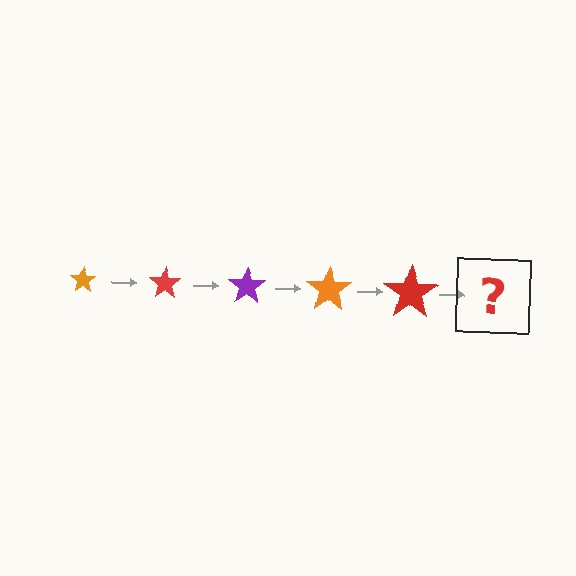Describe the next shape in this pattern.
It should be a purple star, larger than the previous one.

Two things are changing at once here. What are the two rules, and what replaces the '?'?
The two rules are that the star grows larger each step and the color cycles through orange, red, and purple. The '?' should be a purple star, larger than the previous one.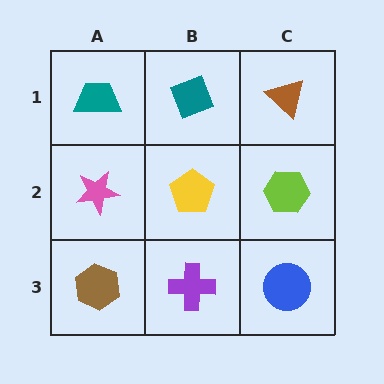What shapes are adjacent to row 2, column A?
A teal trapezoid (row 1, column A), a brown hexagon (row 3, column A), a yellow pentagon (row 2, column B).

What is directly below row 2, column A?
A brown hexagon.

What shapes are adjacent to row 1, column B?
A yellow pentagon (row 2, column B), a teal trapezoid (row 1, column A), a brown triangle (row 1, column C).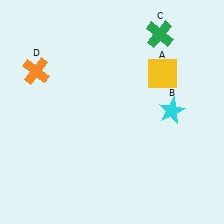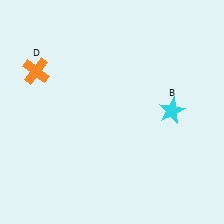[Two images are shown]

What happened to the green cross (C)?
The green cross (C) was removed in Image 2. It was in the top-right area of Image 1.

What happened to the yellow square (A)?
The yellow square (A) was removed in Image 2. It was in the top-right area of Image 1.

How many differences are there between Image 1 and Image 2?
There are 2 differences between the two images.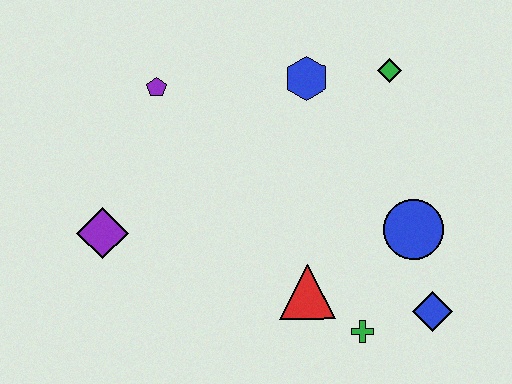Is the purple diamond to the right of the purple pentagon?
No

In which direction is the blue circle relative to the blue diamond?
The blue circle is above the blue diamond.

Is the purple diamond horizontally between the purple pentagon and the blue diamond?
No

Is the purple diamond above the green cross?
Yes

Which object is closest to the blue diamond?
The green cross is closest to the blue diamond.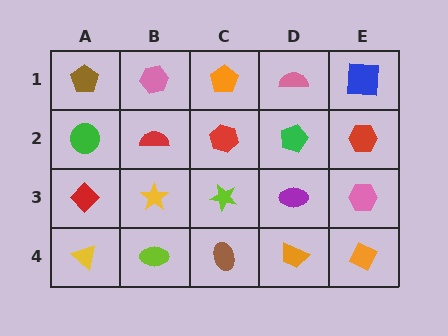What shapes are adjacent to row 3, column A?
A green circle (row 2, column A), a yellow triangle (row 4, column A), a yellow star (row 3, column B).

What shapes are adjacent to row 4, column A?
A red diamond (row 3, column A), a lime ellipse (row 4, column B).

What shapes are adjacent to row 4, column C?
A lime star (row 3, column C), a lime ellipse (row 4, column B), an orange trapezoid (row 4, column D).